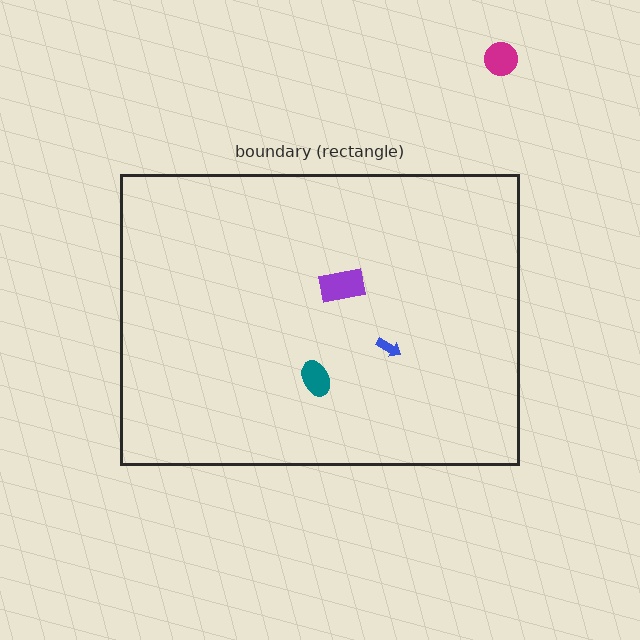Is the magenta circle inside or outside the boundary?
Outside.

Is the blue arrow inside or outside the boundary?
Inside.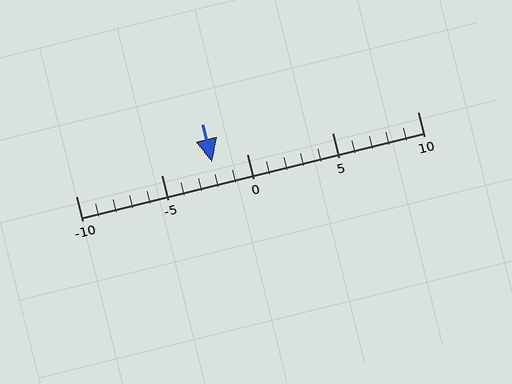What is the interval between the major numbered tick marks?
The major tick marks are spaced 5 units apart.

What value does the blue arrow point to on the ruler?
The blue arrow points to approximately -2.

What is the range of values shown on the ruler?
The ruler shows values from -10 to 10.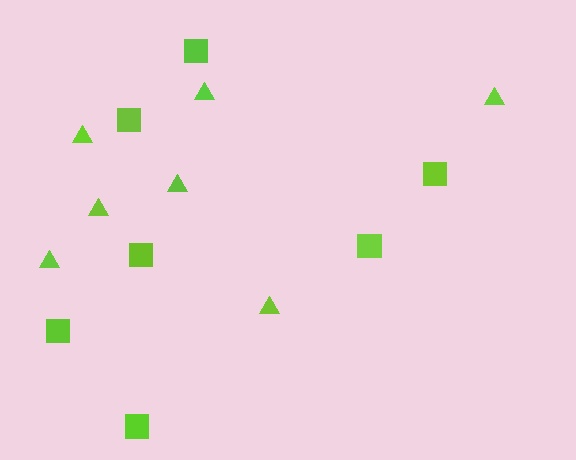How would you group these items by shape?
There are 2 groups: one group of squares (7) and one group of triangles (7).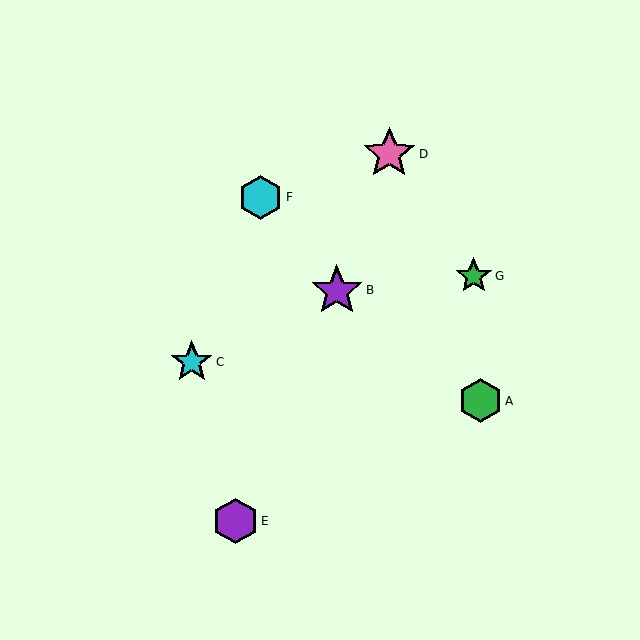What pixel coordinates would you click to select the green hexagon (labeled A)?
Click at (480, 401) to select the green hexagon A.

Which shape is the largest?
The pink star (labeled D) is the largest.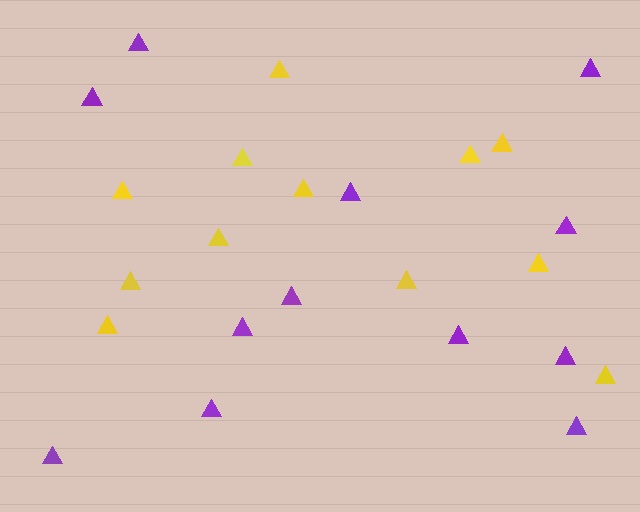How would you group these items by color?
There are 2 groups: one group of purple triangles (12) and one group of yellow triangles (12).